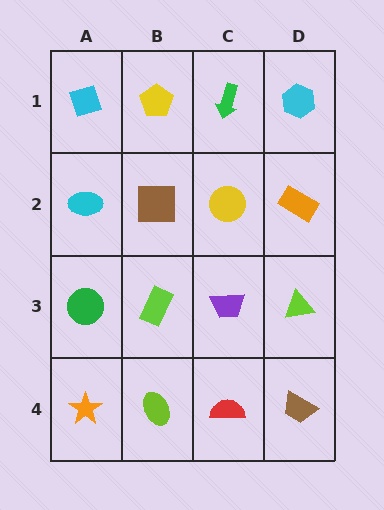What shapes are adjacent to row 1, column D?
An orange rectangle (row 2, column D), a green arrow (row 1, column C).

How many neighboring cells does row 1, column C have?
3.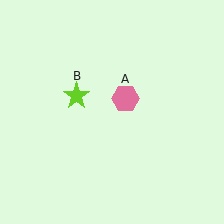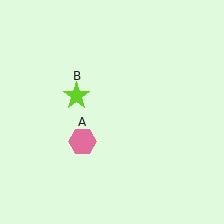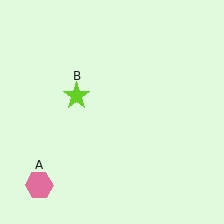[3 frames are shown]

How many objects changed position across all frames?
1 object changed position: pink hexagon (object A).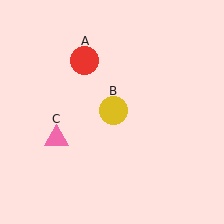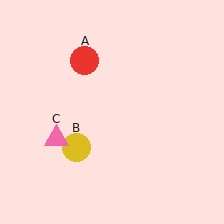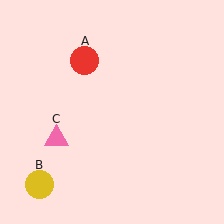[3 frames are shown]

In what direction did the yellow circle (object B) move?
The yellow circle (object B) moved down and to the left.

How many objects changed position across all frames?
1 object changed position: yellow circle (object B).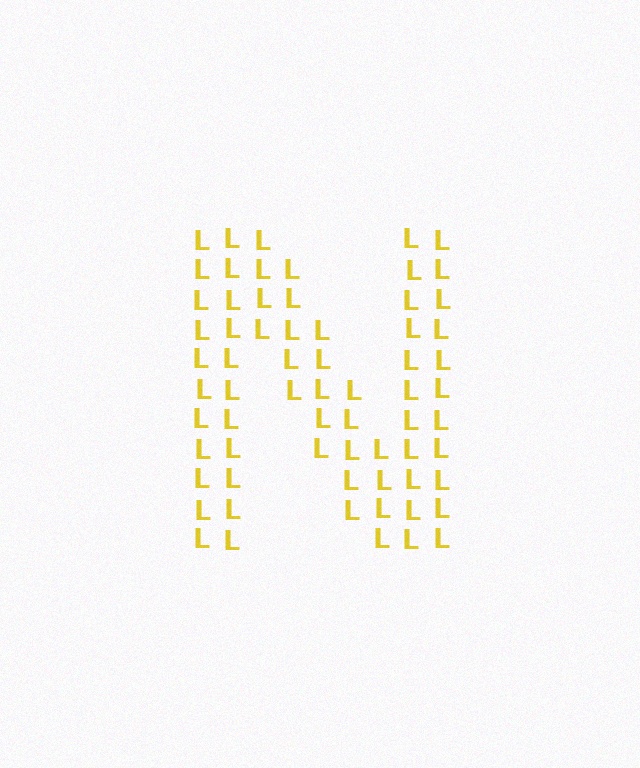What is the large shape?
The large shape is the letter N.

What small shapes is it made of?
It is made of small letter L's.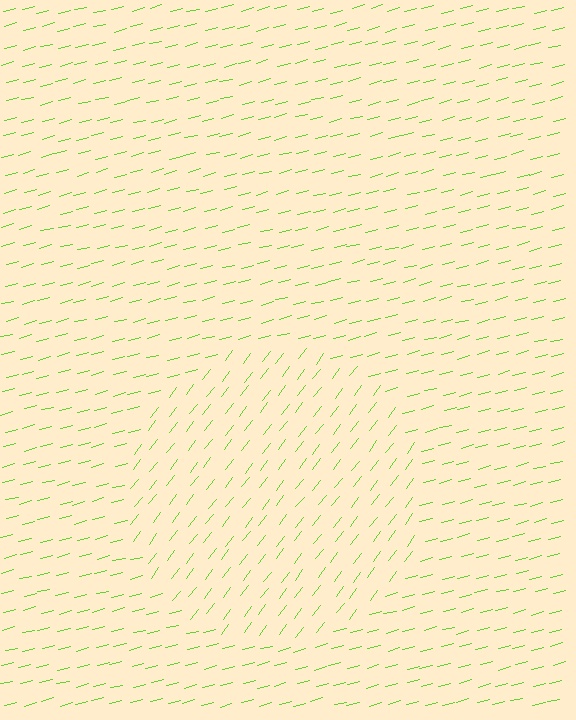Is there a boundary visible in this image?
Yes, there is a texture boundary formed by a change in line orientation.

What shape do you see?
I see a circle.